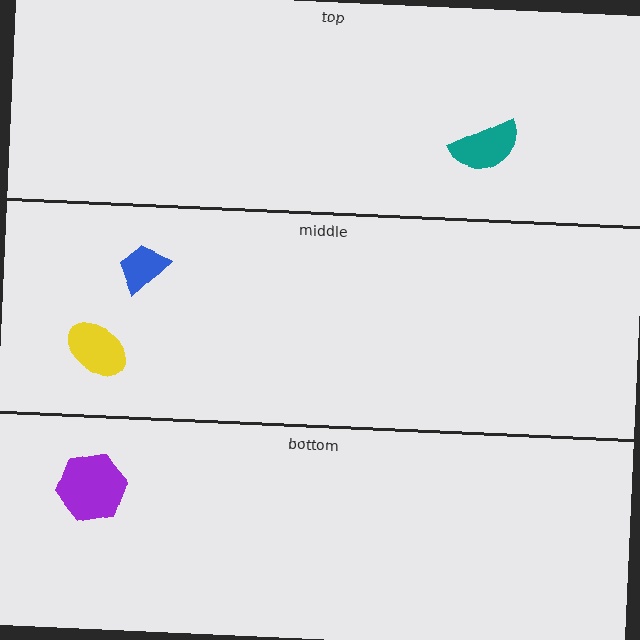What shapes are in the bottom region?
The purple hexagon.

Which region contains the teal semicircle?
The top region.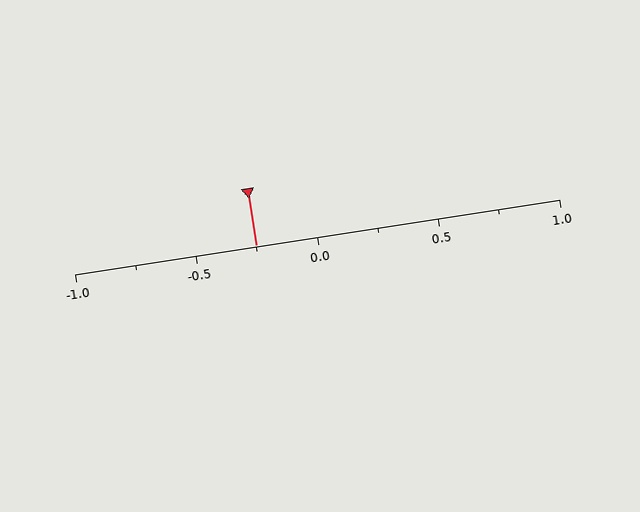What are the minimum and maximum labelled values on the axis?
The axis runs from -1.0 to 1.0.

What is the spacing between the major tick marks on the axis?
The major ticks are spaced 0.5 apart.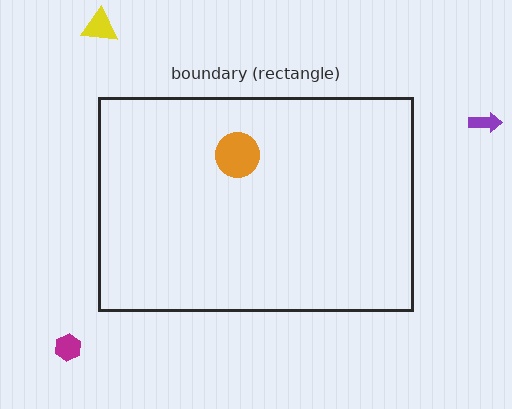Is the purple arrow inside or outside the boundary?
Outside.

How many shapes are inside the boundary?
1 inside, 3 outside.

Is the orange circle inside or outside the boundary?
Inside.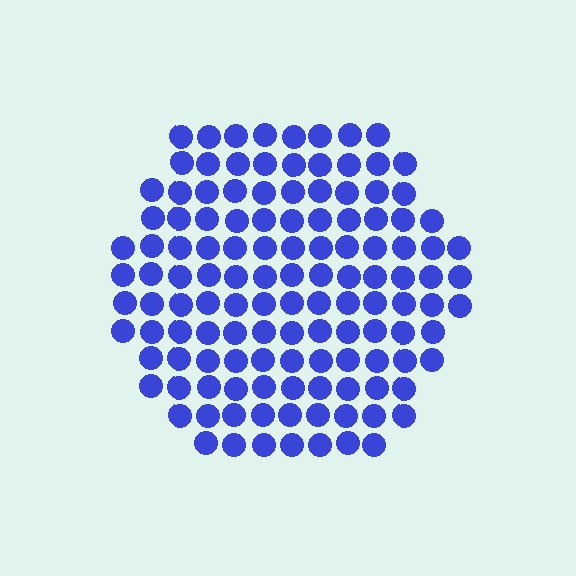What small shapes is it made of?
It is made of small circles.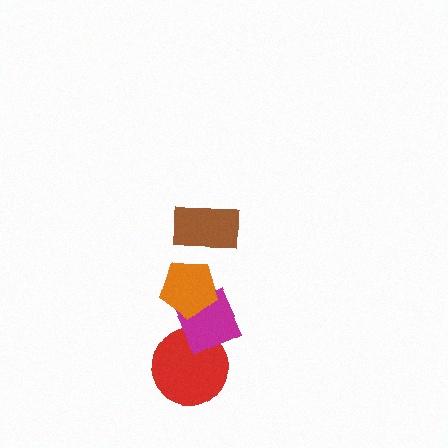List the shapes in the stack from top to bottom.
From top to bottom: the brown rectangle, the orange pentagon, the magenta diamond, the red circle.